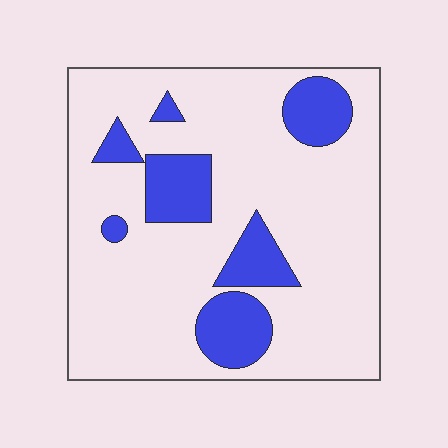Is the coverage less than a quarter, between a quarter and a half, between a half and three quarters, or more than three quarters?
Less than a quarter.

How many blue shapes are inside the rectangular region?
7.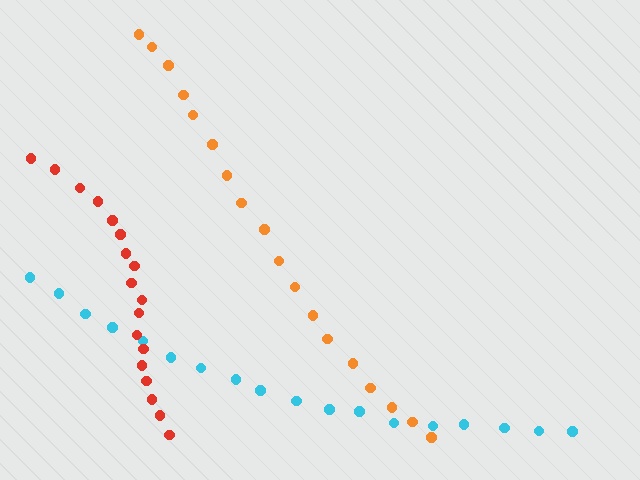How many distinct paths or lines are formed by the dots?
There are 3 distinct paths.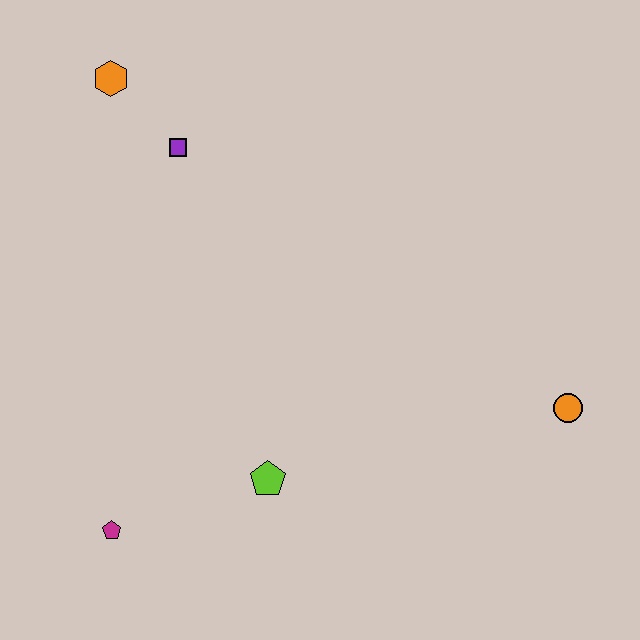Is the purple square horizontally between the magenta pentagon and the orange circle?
Yes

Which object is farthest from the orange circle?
The orange hexagon is farthest from the orange circle.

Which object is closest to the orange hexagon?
The purple square is closest to the orange hexagon.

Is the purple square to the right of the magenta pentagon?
Yes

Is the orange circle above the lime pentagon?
Yes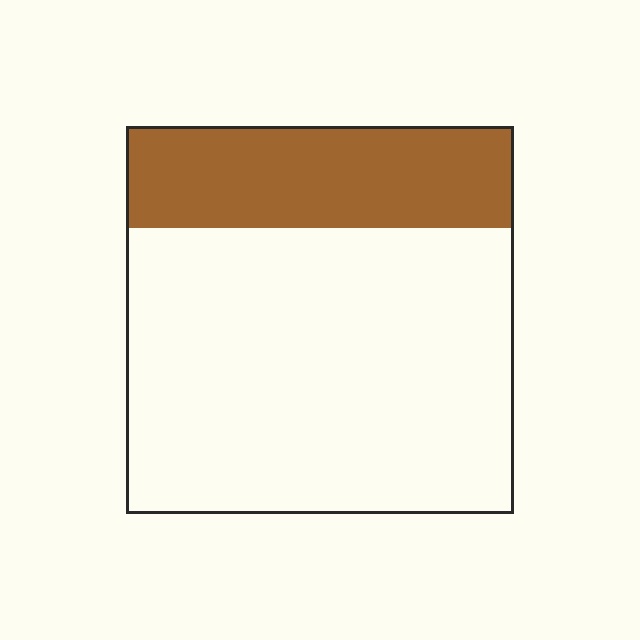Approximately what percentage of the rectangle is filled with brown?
Approximately 25%.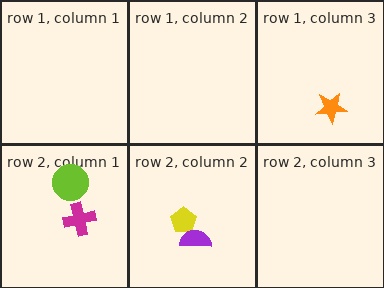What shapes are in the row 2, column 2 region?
The yellow pentagon, the purple semicircle.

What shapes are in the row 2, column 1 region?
The lime circle, the magenta cross.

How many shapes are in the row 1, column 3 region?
1.